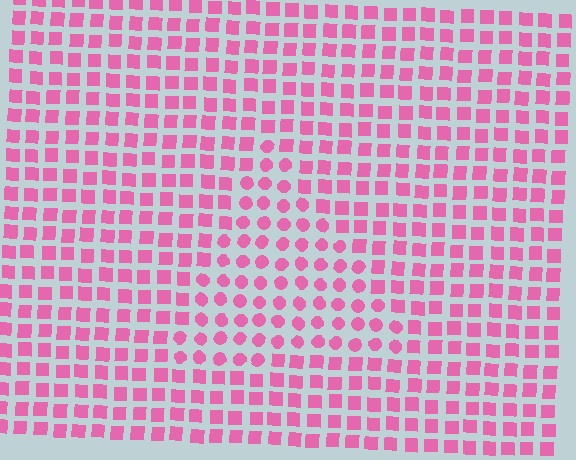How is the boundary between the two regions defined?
The boundary is defined by a change in element shape: circles inside vs. squares outside. All elements share the same color and spacing.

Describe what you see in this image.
The image is filled with small pink elements arranged in a uniform grid. A triangle-shaped region contains circles, while the surrounding area contains squares. The boundary is defined purely by the change in element shape.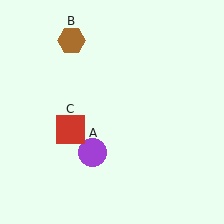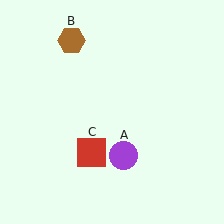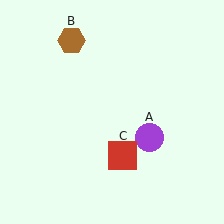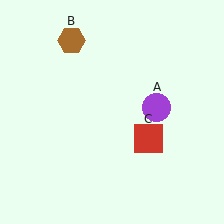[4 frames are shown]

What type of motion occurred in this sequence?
The purple circle (object A), red square (object C) rotated counterclockwise around the center of the scene.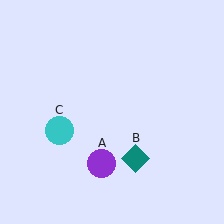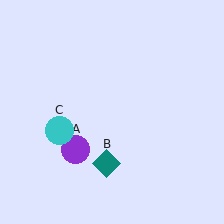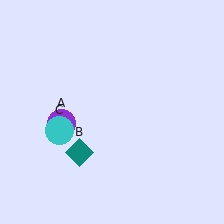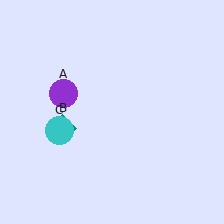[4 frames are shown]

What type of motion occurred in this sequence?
The purple circle (object A), teal diamond (object B) rotated clockwise around the center of the scene.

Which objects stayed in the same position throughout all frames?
Cyan circle (object C) remained stationary.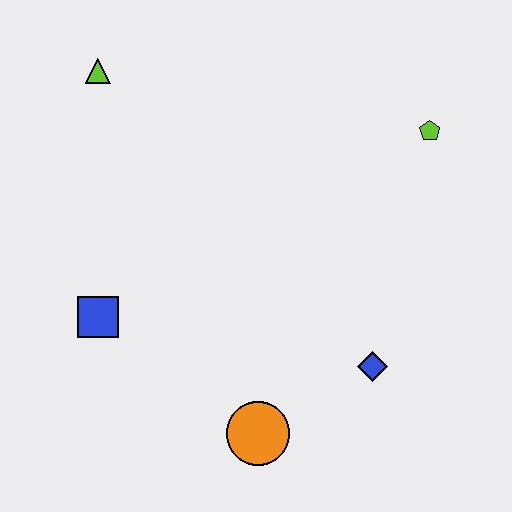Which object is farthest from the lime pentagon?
The blue square is farthest from the lime pentagon.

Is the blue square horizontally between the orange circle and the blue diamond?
No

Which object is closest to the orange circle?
The blue diamond is closest to the orange circle.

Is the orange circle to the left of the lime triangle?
No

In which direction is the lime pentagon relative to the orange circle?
The lime pentagon is above the orange circle.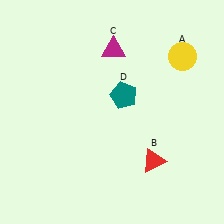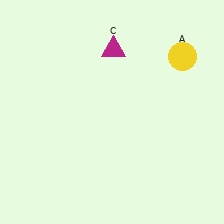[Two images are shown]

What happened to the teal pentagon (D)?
The teal pentagon (D) was removed in Image 2. It was in the top-right area of Image 1.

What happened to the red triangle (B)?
The red triangle (B) was removed in Image 2. It was in the bottom-right area of Image 1.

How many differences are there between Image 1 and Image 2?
There are 2 differences between the two images.